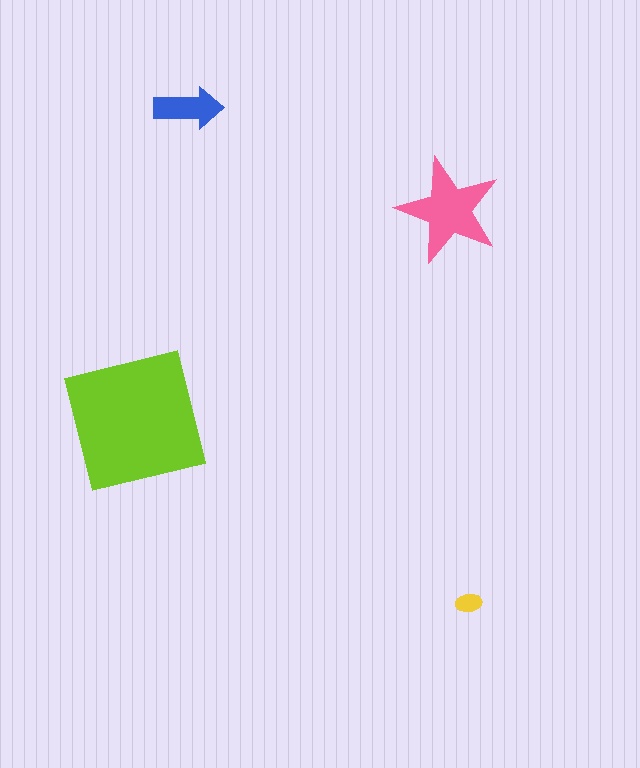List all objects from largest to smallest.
The lime square, the pink star, the blue arrow, the yellow ellipse.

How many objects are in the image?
There are 4 objects in the image.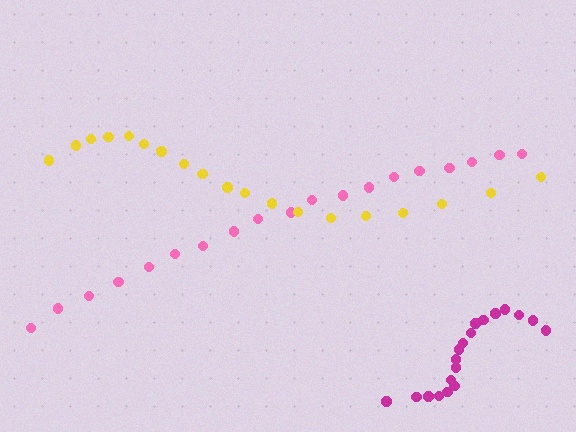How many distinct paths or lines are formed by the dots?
There are 3 distinct paths.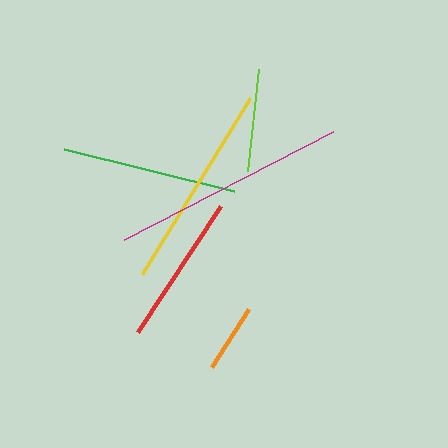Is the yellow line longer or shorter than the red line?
The yellow line is longer than the red line.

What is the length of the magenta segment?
The magenta segment is approximately 235 pixels long.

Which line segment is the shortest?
The orange line is the shortest at approximately 69 pixels.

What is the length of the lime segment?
The lime segment is approximately 102 pixels long.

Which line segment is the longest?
The magenta line is the longest at approximately 235 pixels.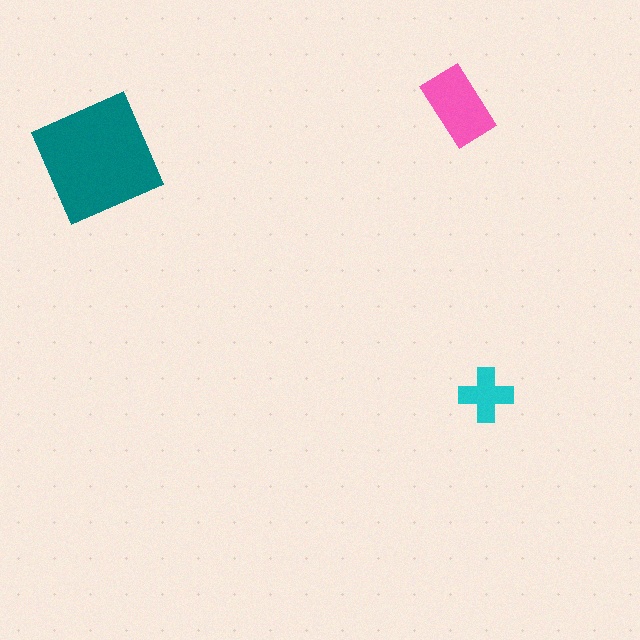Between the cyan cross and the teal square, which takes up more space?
The teal square.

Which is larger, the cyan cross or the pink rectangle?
The pink rectangle.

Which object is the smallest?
The cyan cross.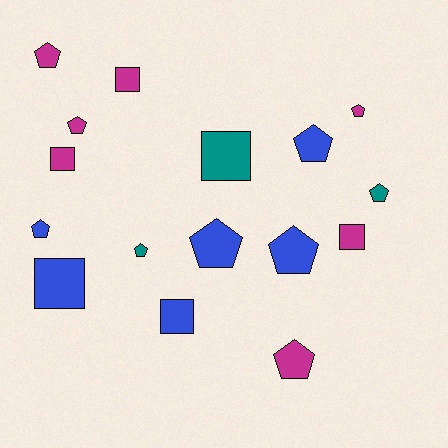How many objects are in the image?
There are 16 objects.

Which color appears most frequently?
Magenta, with 7 objects.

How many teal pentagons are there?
There are 2 teal pentagons.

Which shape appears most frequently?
Pentagon, with 10 objects.